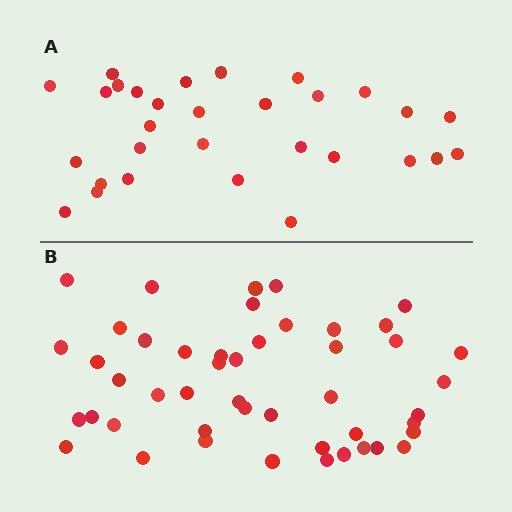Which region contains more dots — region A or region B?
Region B (the bottom region) has more dots.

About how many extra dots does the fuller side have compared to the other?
Region B has approximately 15 more dots than region A.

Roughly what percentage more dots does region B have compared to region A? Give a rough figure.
About 55% more.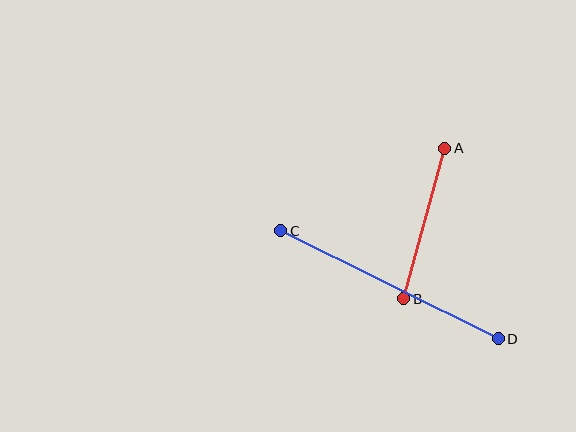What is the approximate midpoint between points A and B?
The midpoint is at approximately (424, 223) pixels.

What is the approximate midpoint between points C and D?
The midpoint is at approximately (390, 285) pixels.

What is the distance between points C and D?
The distance is approximately 242 pixels.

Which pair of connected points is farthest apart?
Points C and D are farthest apart.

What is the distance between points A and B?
The distance is approximately 156 pixels.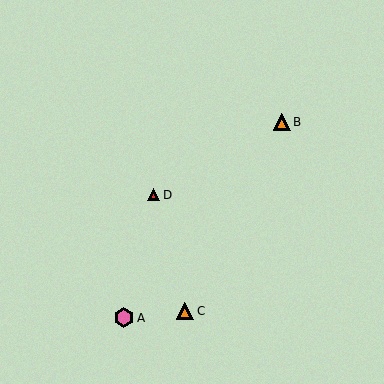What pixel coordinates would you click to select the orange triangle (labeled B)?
Click at (282, 122) to select the orange triangle B.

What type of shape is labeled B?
Shape B is an orange triangle.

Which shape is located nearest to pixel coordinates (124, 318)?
The pink hexagon (labeled A) at (124, 318) is nearest to that location.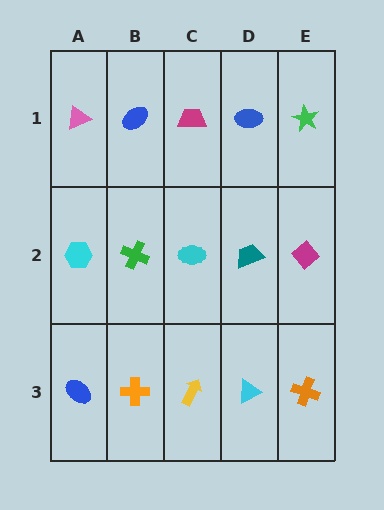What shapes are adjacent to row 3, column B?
A green cross (row 2, column B), a blue ellipse (row 3, column A), a yellow arrow (row 3, column C).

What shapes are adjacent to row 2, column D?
A blue ellipse (row 1, column D), a cyan triangle (row 3, column D), a cyan ellipse (row 2, column C), a magenta diamond (row 2, column E).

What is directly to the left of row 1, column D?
A magenta trapezoid.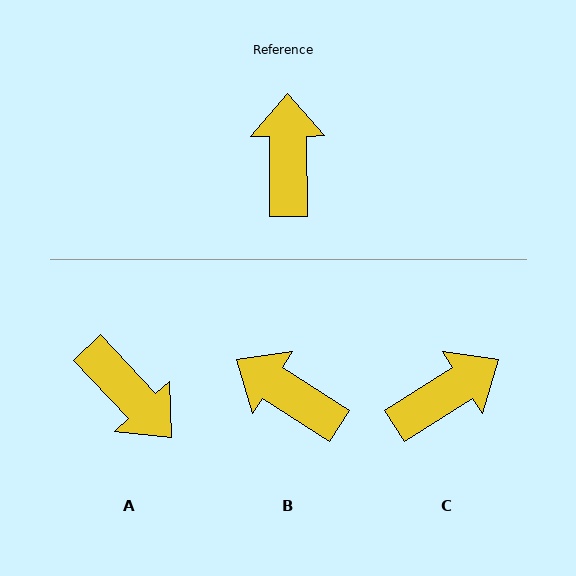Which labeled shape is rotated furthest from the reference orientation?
A, about 138 degrees away.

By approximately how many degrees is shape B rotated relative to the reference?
Approximately 57 degrees counter-clockwise.